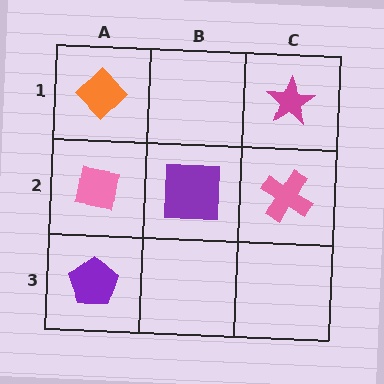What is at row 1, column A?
An orange diamond.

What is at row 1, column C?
A magenta star.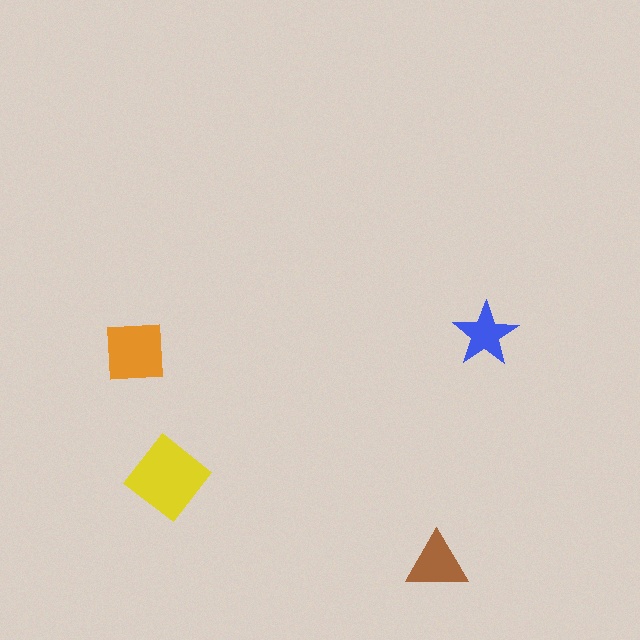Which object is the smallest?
The blue star.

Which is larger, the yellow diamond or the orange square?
The yellow diamond.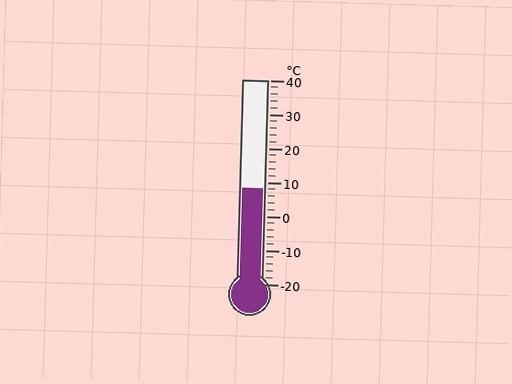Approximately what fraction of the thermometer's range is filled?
The thermometer is filled to approximately 45% of its range.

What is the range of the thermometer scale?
The thermometer scale ranges from -20°C to 40°C.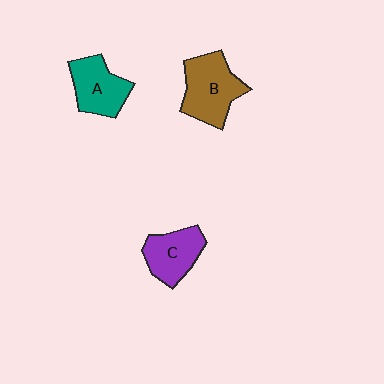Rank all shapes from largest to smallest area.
From largest to smallest: B (brown), A (teal), C (purple).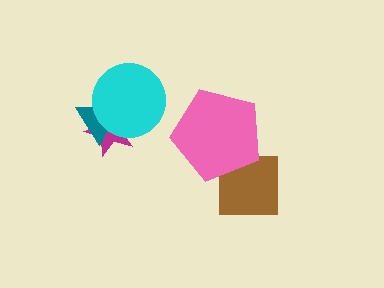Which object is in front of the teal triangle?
The cyan circle is in front of the teal triangle.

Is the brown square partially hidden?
Yes, it is partially covered by another shape.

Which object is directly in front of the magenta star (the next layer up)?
The teal triangle is directly in front of the magenta star.